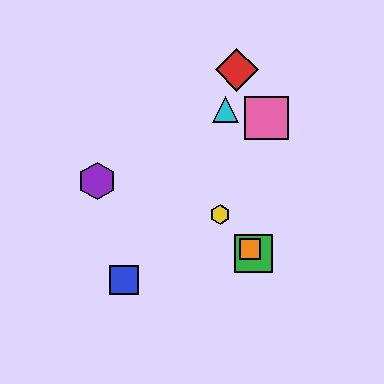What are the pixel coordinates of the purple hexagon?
The purple hexagon is at (97, 181).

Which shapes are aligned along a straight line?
The green square, the yellow hexagon, the orange square are aligned along a straight line.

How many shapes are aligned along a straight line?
3 shapes (the green square, the yellow hexagon, the orange square) are aligned along a straight line.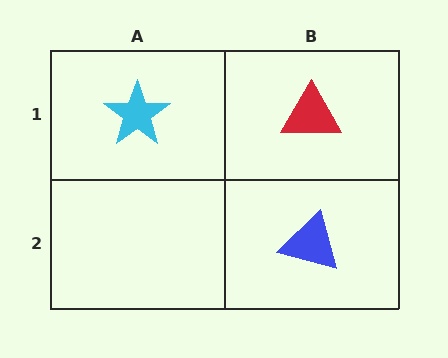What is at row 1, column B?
A red triangle.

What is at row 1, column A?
A cyan star.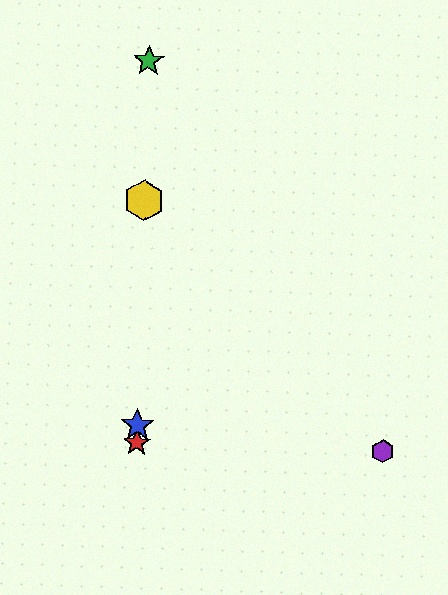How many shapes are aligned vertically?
4 shapes (the red star, the blue star, the green star, the yellow hexagon) are aligned vertically.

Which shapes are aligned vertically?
The red star, the blue star, the green star, the yellow hexagon are aligned vertically.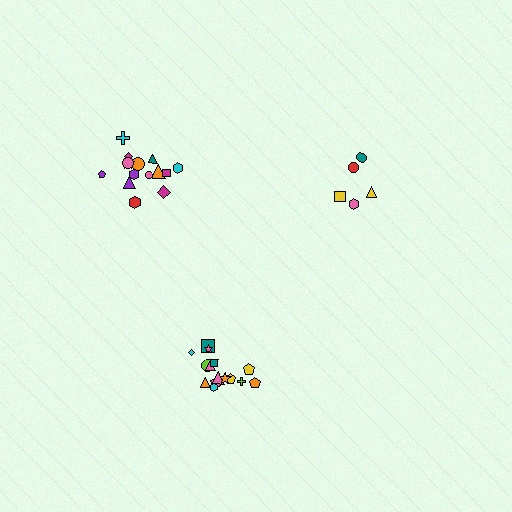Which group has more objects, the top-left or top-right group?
The top-left group.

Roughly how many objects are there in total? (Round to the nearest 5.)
Roughly 35 objects in total.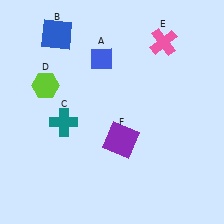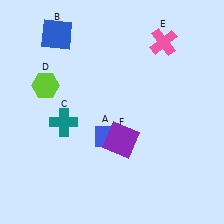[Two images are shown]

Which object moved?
The blue diamond (A) moved down.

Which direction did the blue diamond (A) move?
The blue diamond (A) moved down.